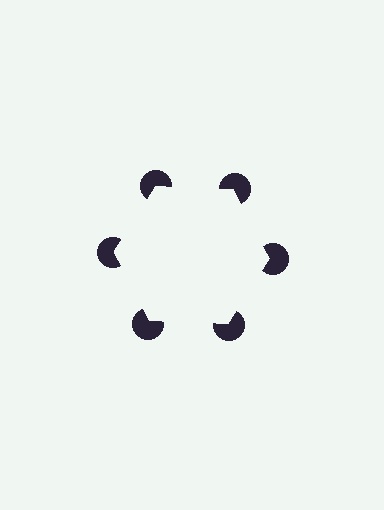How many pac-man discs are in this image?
There are 6 — one at each vertex of the illusory hexagon.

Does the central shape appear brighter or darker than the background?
It typically appears slightly brighter than the background, even though no actual brightness change is drawn.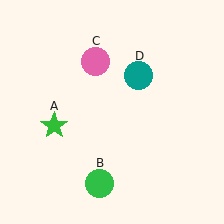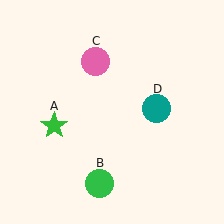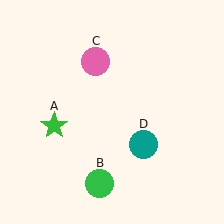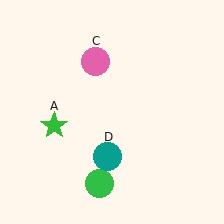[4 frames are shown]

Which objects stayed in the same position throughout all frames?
Green star (object A) and green circle (object B) and pink circle (object C) remained stationary.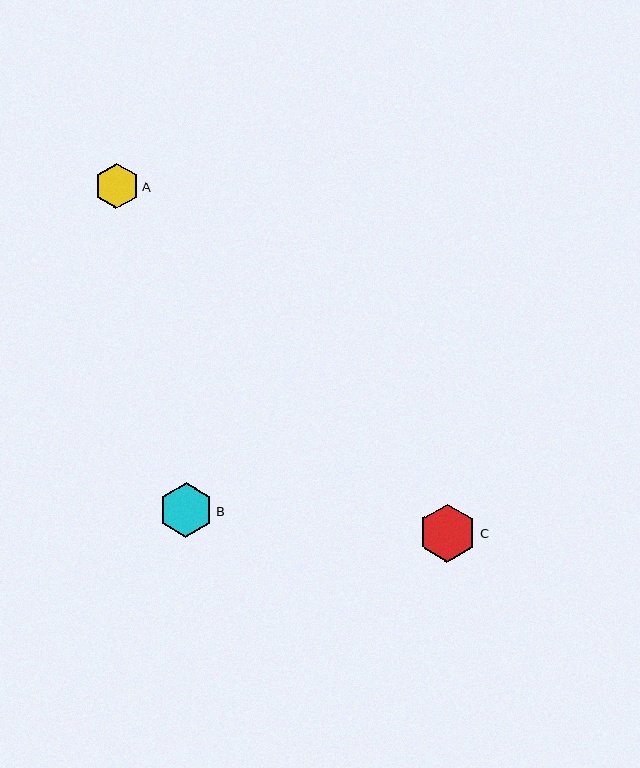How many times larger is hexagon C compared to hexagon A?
Hexagon C is approximately 1.3 times the size of hexagon A.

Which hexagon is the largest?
Hexagon C is the largest with a size of approximately 59 pixels.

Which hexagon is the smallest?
Hexagon A is the smallest with a size of approximately 45 pixels.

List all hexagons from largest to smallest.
From largest to smallest: C, B, A.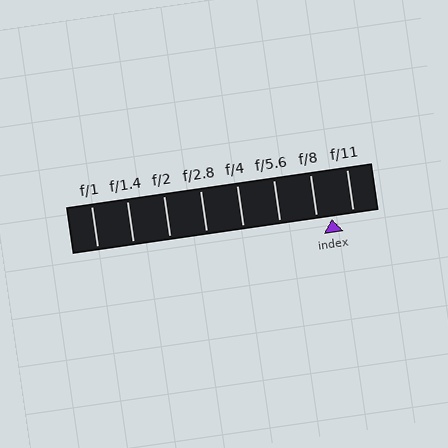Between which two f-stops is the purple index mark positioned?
The index mark is between f/8 and f/11.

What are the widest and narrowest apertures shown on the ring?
The widest aperture shown is f/1 and the narrowest is f/11.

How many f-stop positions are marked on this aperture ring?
There are 8 f-stop positions marked.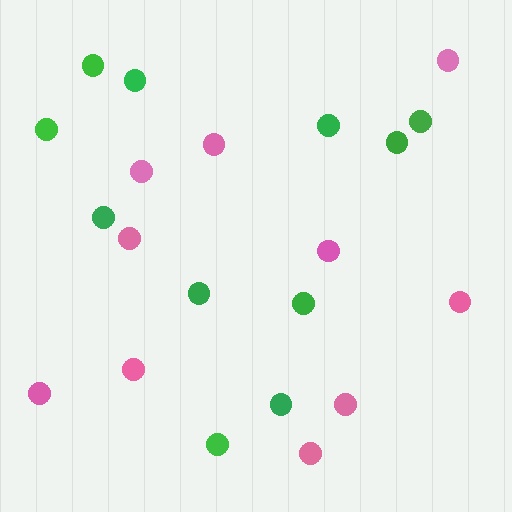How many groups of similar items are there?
There are 2 groups: one group of green circles (11) and one group of pink circles (10).